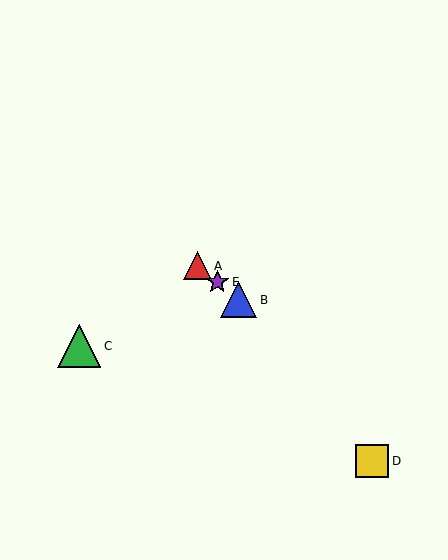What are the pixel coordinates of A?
Object A is at (197, 266).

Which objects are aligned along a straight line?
Objects A, B, E are aligned along a straight line.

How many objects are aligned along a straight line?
3 objects (A, B, E) are aligned along a straight line.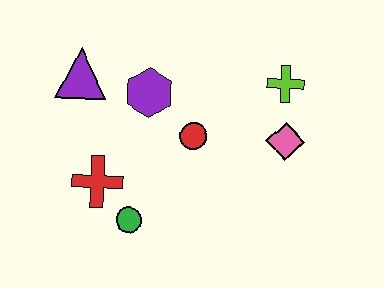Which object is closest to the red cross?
The green circle is closest to the red cross.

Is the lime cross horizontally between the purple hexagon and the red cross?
No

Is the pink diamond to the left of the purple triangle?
No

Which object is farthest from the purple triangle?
The pink diamond is farthest from the purple triangle.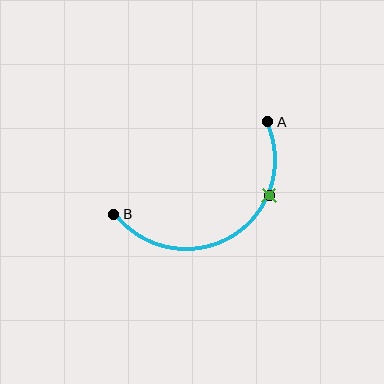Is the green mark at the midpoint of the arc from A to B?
No. The green mark lies on the arc but is closer to endpoint A. The arc midpoint would be at the point on the curve equidistant along the arc from both A and B.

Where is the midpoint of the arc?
The arc midpoint is the point on the curve farthest from the straight line joining A and B. It sits below that line.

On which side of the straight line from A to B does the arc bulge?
The arc bulges below the straight line connecting A and B.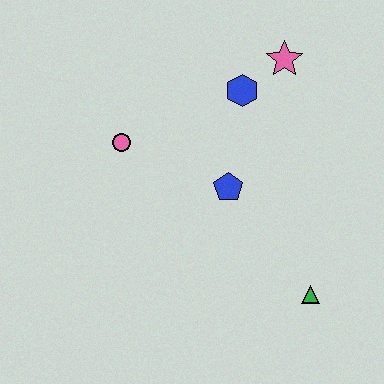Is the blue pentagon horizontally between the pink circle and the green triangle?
Yes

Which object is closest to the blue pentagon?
The blue hexagon is closest to the blue pentagon.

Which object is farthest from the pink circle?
The green triangle is farthest from the pink circle.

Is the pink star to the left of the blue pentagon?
No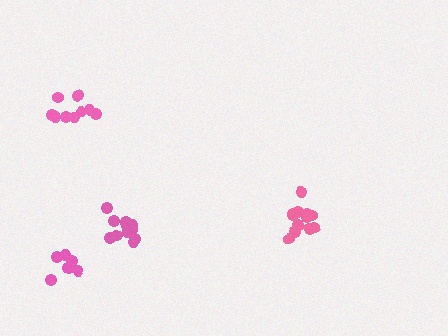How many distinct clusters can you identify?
There are 4 distinct clusters.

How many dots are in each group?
Group 1: 12 dots, Group 2: 6 dots, Group 3: 9 dots, Group 4: 12 dots (39 total).